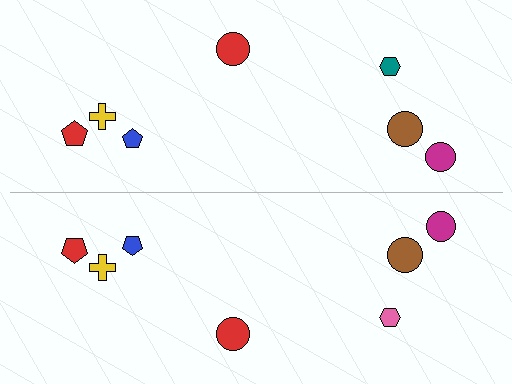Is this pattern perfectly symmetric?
No, the pattern is not perfectly symmetric. The pink hexagon on the bottom side breaks the symmetry — its mirror counterpart is teal.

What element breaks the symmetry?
The pink hexagon on the bottom side breaks the symmetry — its mirror counterpart is teal.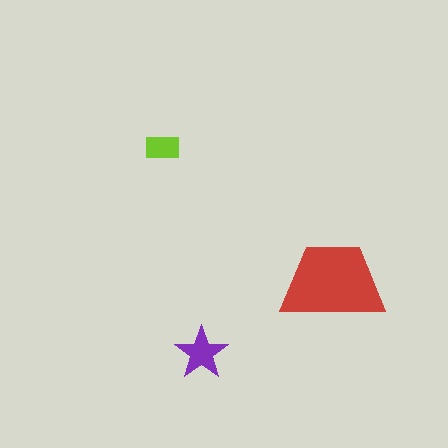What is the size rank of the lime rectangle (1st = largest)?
3rd.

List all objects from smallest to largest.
The lime rectangle, the purple star, the red trapezoid.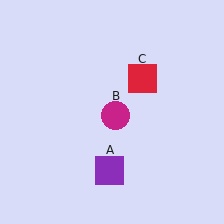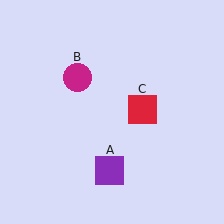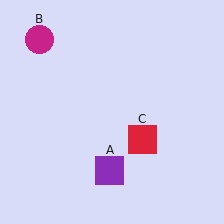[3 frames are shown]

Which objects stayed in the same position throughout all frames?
Purple square (object A) remained stationary.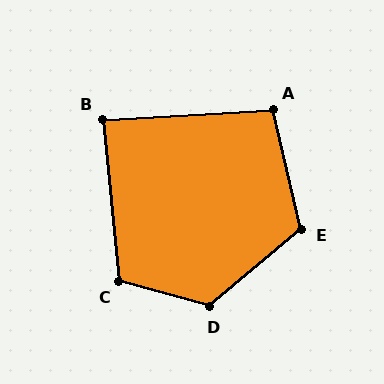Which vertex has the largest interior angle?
D, at approximately 125 degrees.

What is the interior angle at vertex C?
Approximately 111 degrees (obtuse).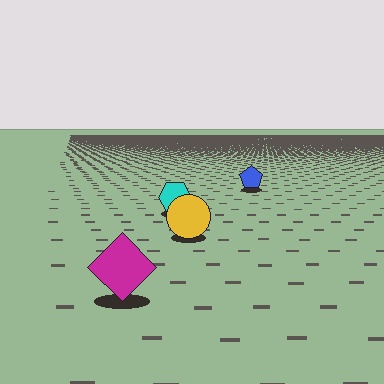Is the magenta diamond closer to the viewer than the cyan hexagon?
Yes. The magenta diamond is closer — you can tell from the texture gradient: the ground texture is coarser near it.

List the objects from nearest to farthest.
From nearest to farthest: the magenta diamond, the yellow circle, the cyan hexagon, the blue pentagon.